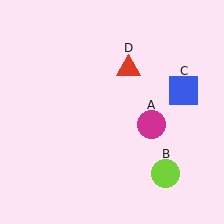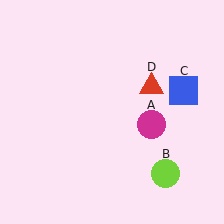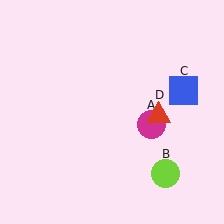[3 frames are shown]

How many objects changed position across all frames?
1 object changed position: red triangle (object D).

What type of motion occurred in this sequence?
The red triangle (object D) rotated clockwise around the center of the scene.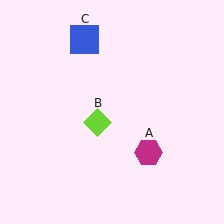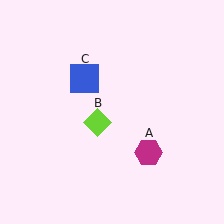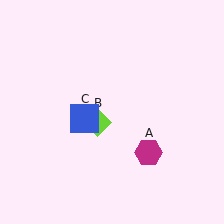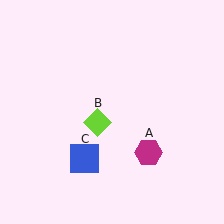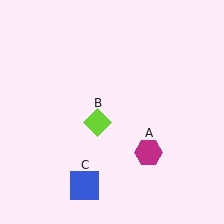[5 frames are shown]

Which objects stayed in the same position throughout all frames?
Magenta hexagon (object A) and lime diamond (object B) remained stationary.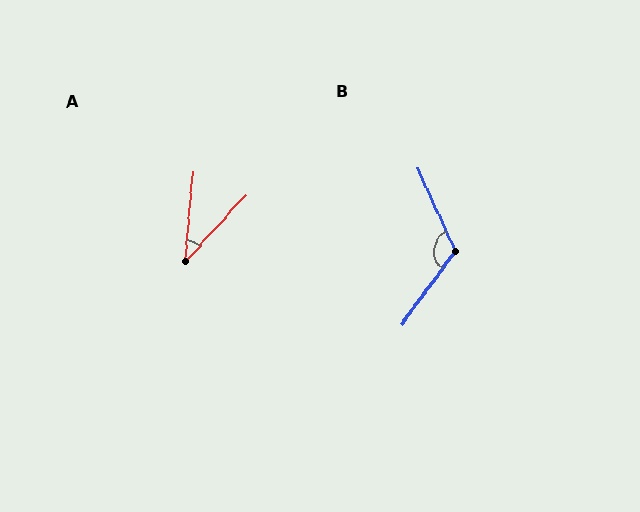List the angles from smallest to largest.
A (37°), B (120°).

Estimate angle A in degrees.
Approximately 37 degrees.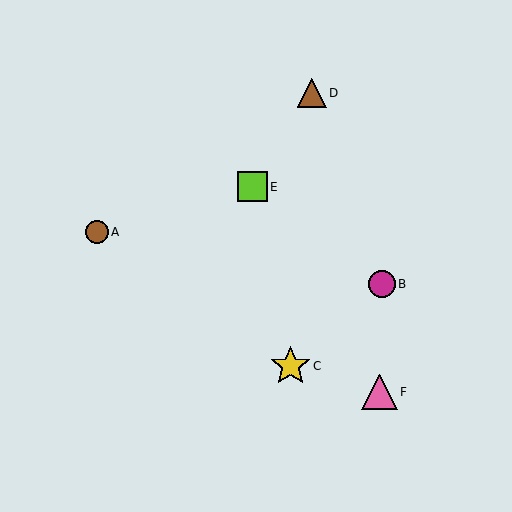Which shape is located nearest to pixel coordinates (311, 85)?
The brown triangle (labeled D) at (312, 93) is nearest to that location.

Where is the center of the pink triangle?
The center of the pink triangle is at (380, 392).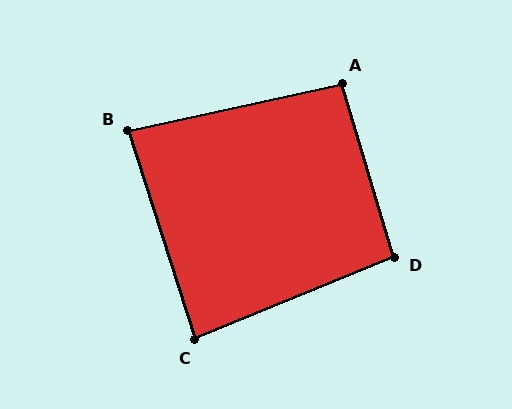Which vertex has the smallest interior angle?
B, at approximately 85 degrees.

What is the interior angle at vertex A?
Approximately 94 degrees (approximately right).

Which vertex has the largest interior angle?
D, at approximately 95 degrees.